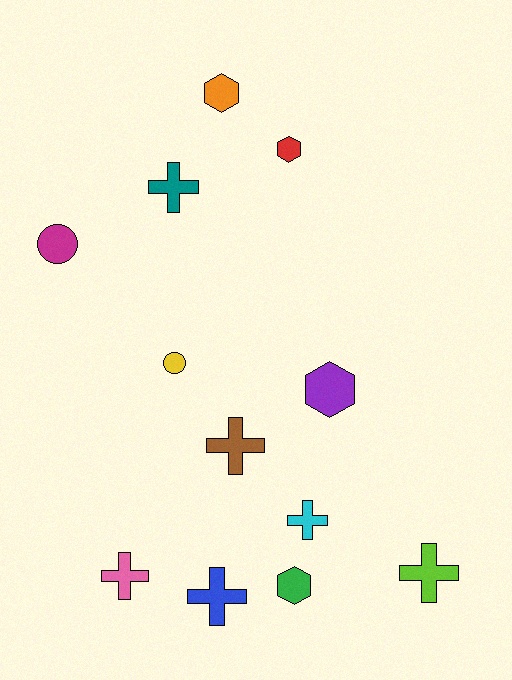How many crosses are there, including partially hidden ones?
There are 6 crosses.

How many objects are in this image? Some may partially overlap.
There are 12 objects.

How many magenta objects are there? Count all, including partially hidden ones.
There is 1 magenta object.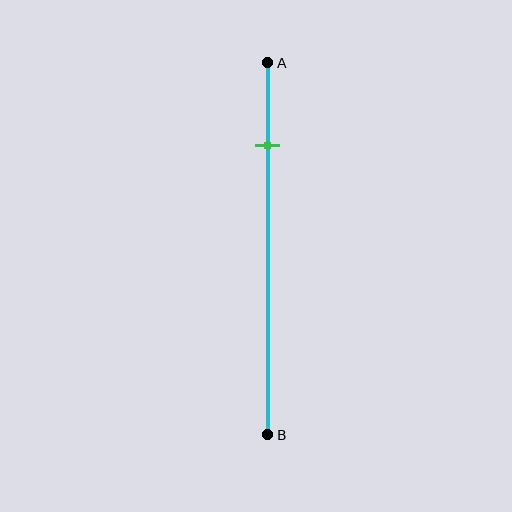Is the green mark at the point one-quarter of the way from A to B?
Yes, the mark is approximately at the one-quarter point.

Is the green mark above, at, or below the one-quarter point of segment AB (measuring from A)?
The green mark is approximately at the one-quarter point of segment AB.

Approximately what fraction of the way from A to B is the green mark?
The green mark is approximately 20% of the way from A to B.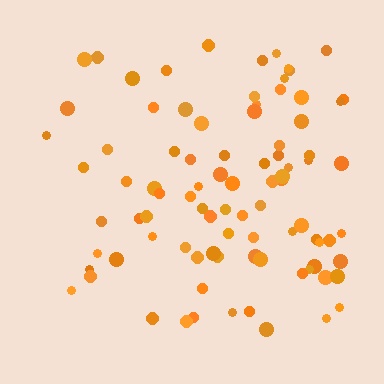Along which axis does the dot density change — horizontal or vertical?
Horizontal.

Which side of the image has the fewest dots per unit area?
The left.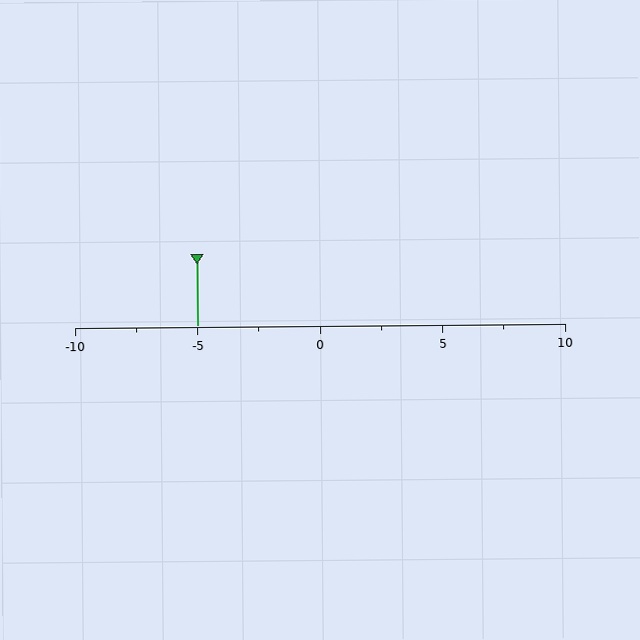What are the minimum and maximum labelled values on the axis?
The axis runs from -10 to 10.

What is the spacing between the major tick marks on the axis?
The major ticks are spaced 5 apart.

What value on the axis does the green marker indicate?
The marker indicates approximately -5.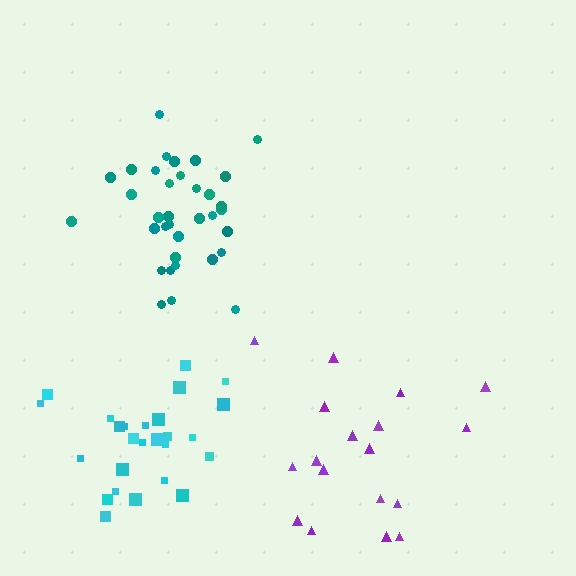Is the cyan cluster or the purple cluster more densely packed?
Purple.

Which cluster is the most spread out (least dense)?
Cyan.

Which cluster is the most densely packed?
Teal.